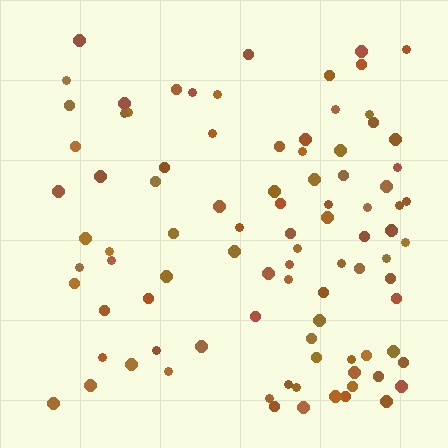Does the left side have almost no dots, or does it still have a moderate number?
Still a moderate number, just noticeably fewer than the right.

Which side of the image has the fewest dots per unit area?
The left.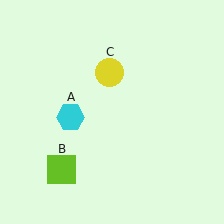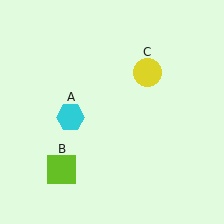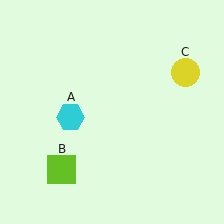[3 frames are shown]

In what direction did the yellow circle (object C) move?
The yellow circle (object C) moved right.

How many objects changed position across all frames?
1 object changed position: yellow circle (object C).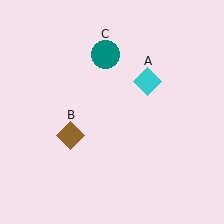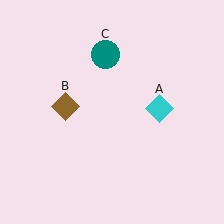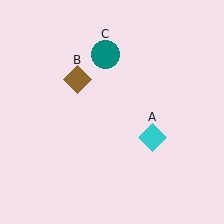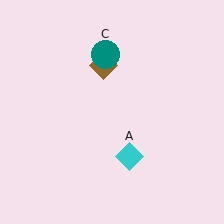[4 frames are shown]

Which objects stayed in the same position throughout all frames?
Teal circle (object C) remained stationary.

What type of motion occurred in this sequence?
The cyan diamond (object A), brown diamond (object B) rotated clockwise around the center of the scene.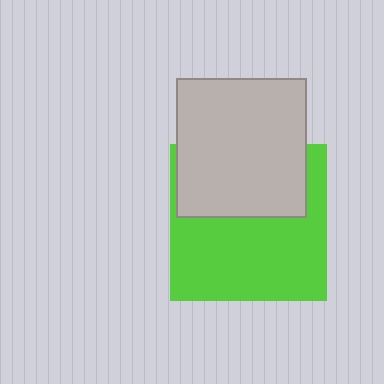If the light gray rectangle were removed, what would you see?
You would see the complete lime square.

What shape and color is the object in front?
The object in front is a light gray rectangle.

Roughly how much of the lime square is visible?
About half of it is visible (roughly 61%).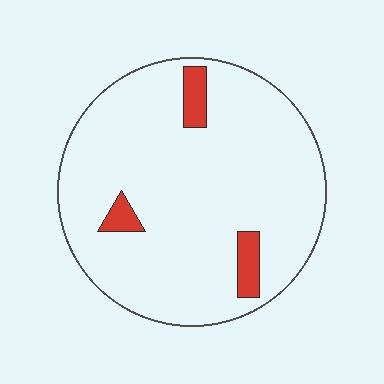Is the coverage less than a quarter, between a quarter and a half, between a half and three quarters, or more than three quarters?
Less than a quarter.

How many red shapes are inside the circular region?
3.